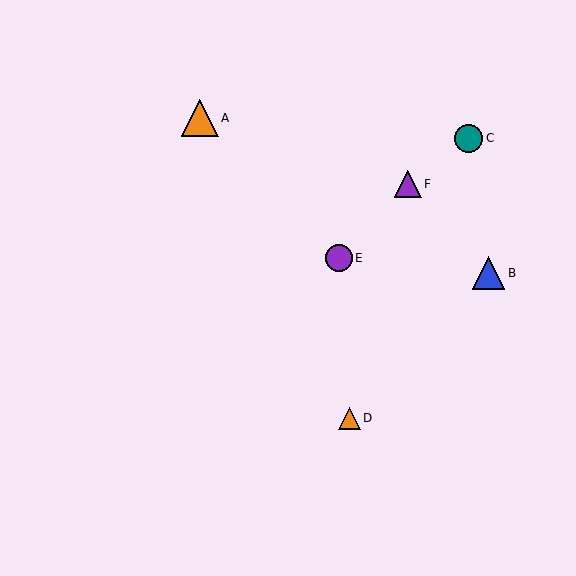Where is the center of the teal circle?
The center of the teal circle is at (469, 138).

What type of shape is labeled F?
Shape F is a purple triangle.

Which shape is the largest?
The orange triangle (labeled A) is the largest.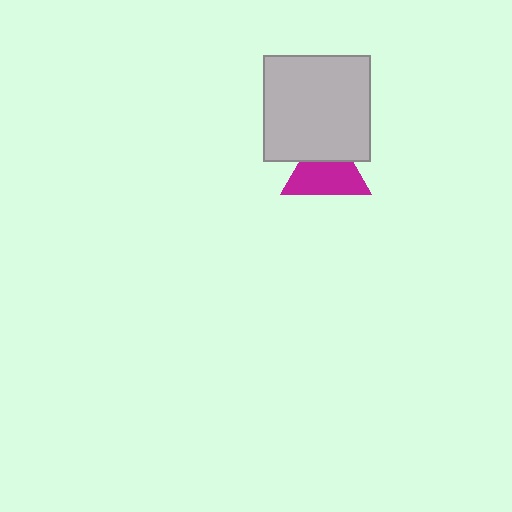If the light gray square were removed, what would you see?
You would see the complete magenta triangle.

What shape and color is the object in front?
The object in front is a light gray square.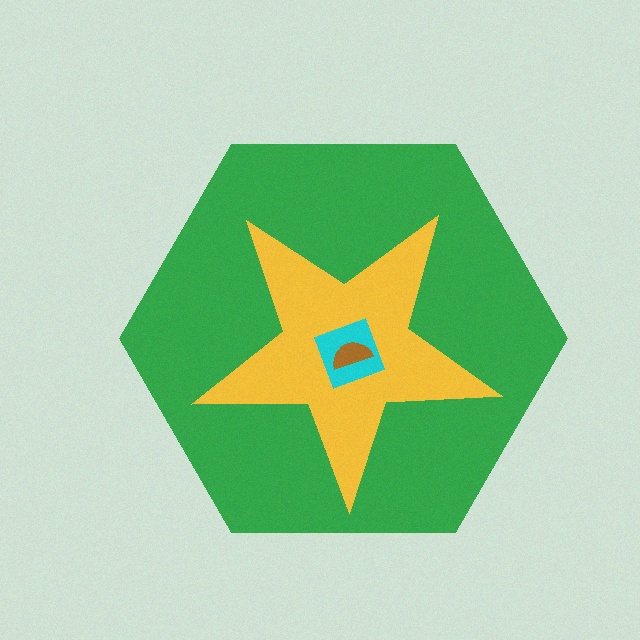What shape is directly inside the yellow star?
The cyan square.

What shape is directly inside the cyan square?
The brown semicircle.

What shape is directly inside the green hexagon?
The yellow star.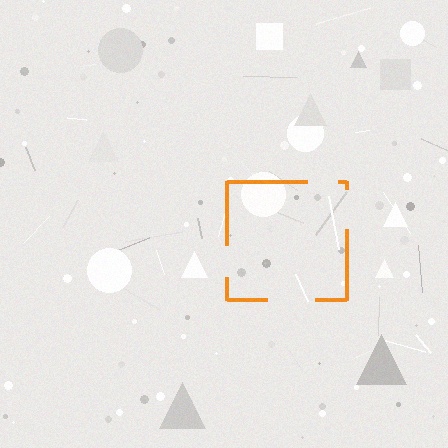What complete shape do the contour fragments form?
The contour fragments form a square.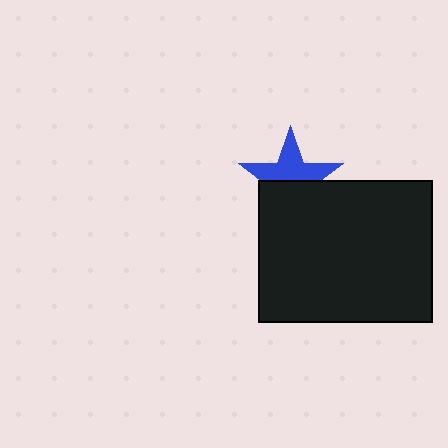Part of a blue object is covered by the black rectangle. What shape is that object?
It is a star.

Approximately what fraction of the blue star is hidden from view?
Roughly 49% of the blue star is hidden behind the black rectangle.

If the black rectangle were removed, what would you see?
You would see the complete blue star.